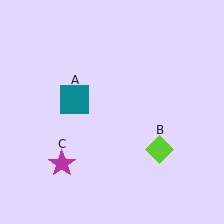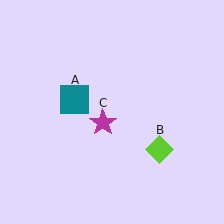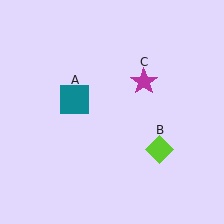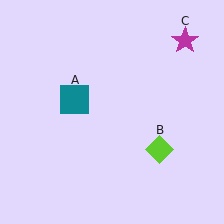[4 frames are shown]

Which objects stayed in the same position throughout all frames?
Teal square (object A) and lime diamond (object B) remained stationary.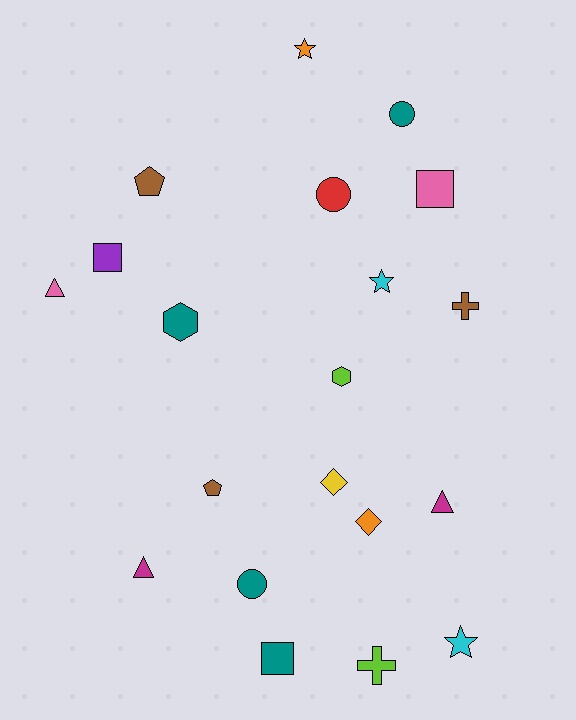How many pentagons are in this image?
There are 2 pentagons.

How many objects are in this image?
There are 20 objects.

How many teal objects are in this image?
There are 4 teal objects.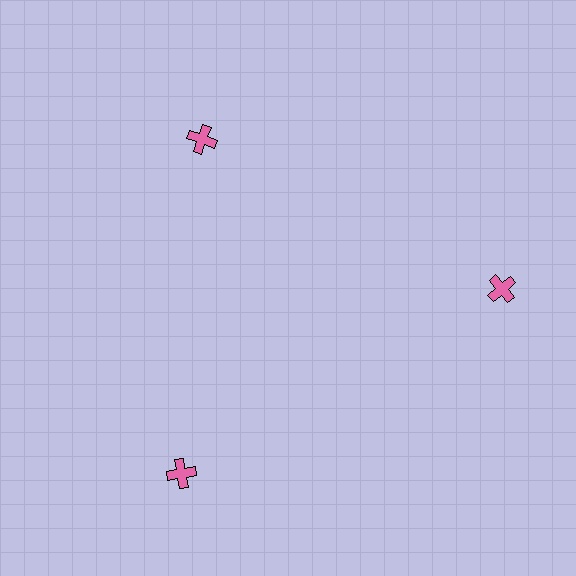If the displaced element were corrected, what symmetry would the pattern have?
It would have 3-fold rotational symmetry — the pattern would map onto itself every 120 degrees.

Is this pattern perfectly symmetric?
No. The 3 pink crosses are arranged in a ring, but one element near the 11 o'clock position is pulled inward toward the center, breaking the 3-fold rotational symmetry.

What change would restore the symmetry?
The symmetry would be restored by moving it outward, back onto the ring so that all 3 crosses sit at equal angles and equal distance from the center.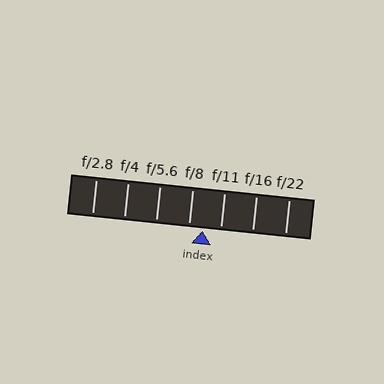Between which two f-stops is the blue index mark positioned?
The index mark is between f/8 and f/11.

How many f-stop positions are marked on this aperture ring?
There are 7 f-stop positions marked.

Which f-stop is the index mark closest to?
The index mark is closest to f/8.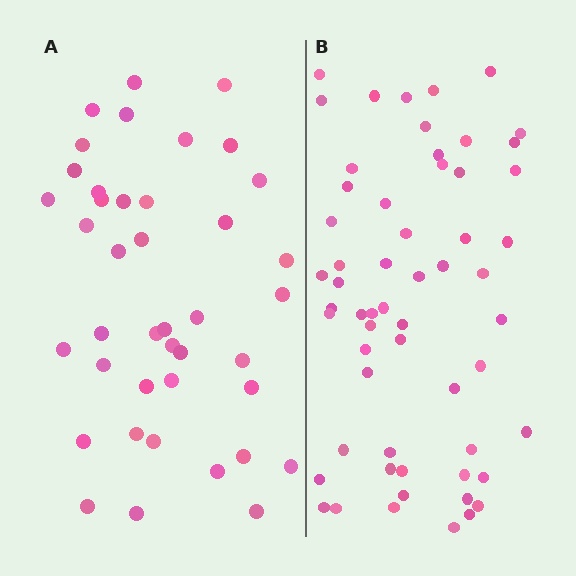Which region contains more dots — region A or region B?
Region B (the right region) has more dots.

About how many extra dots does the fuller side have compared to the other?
Region B has approximately 15 more dots than region A.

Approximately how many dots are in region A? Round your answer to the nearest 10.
About 40 dots. (The exact count is 41, which rounds to 40.)